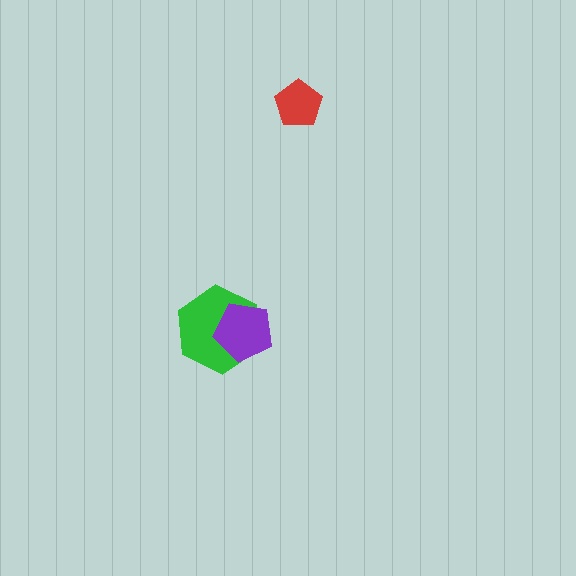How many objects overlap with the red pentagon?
0 objects overlap with the red pentagon.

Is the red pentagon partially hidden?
No, no other shape covers it.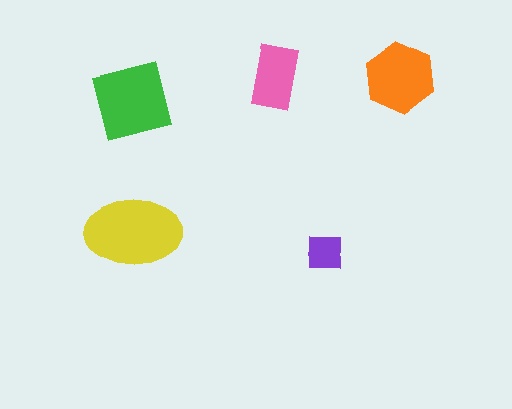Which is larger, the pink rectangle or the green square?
The green square.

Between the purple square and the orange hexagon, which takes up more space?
The orange hexagon.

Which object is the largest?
The yellow ellipse.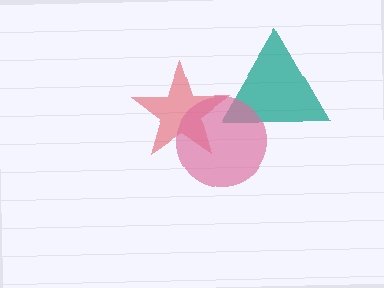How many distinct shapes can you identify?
There are 3 distinct shapes: a teal triangle, a red star, a pink circle.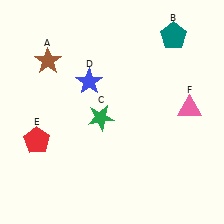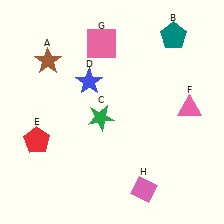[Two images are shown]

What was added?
A pink square (G), a pink diamond (H) were added in Image 2.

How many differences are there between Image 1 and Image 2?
There are 2 differences between the two images.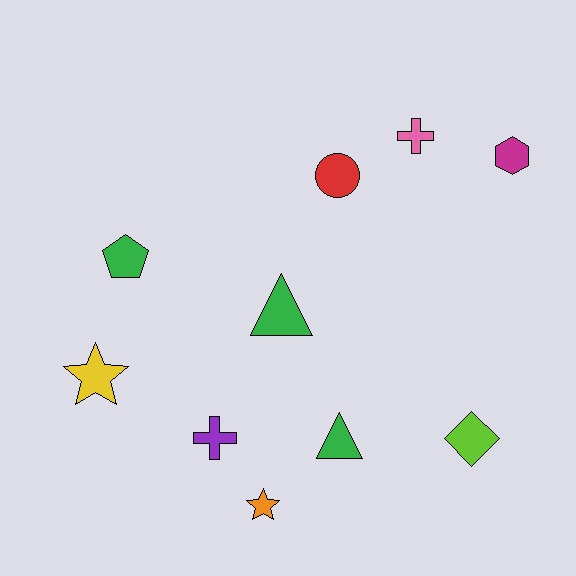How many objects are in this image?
There are 10 objects.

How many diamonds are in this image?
There is 1 diamond.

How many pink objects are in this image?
There is 1 pink object.